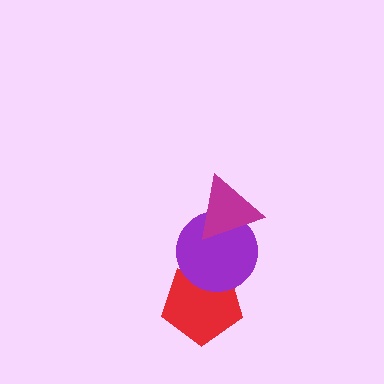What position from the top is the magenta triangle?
The magenta triangle is 1st from the top.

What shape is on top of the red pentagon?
The purple circle is on top of the red pentagon.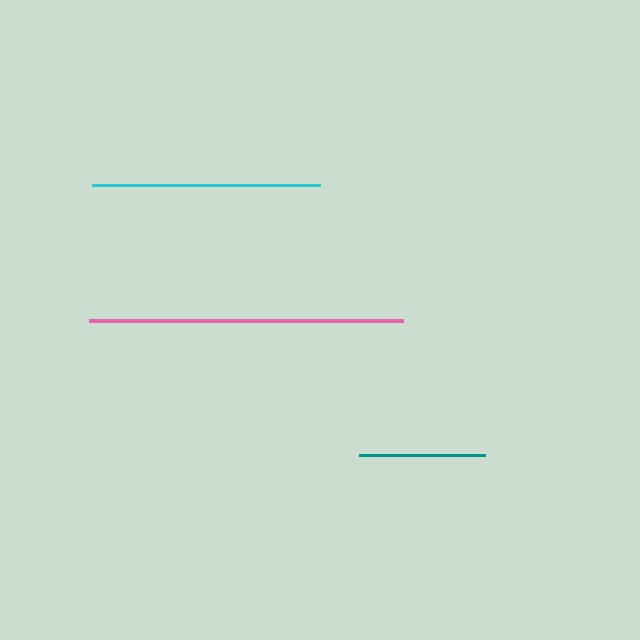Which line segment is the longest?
The pink line is the longest at approximately 314 pixels.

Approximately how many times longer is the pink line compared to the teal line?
The pink line is approximately 2.5 times the length of the teal line.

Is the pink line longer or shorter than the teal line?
The pink line is longer than the teal line.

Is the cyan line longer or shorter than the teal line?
The cyan line is longer than the teal line.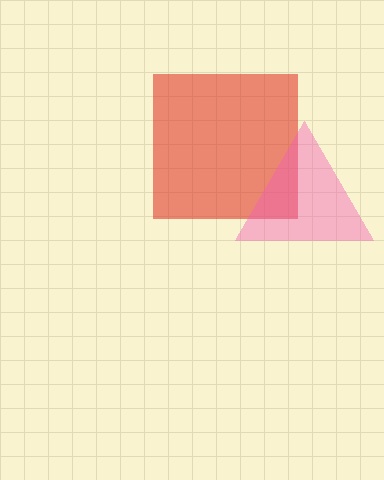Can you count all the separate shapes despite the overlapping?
Yes, there are 2 separate shapes.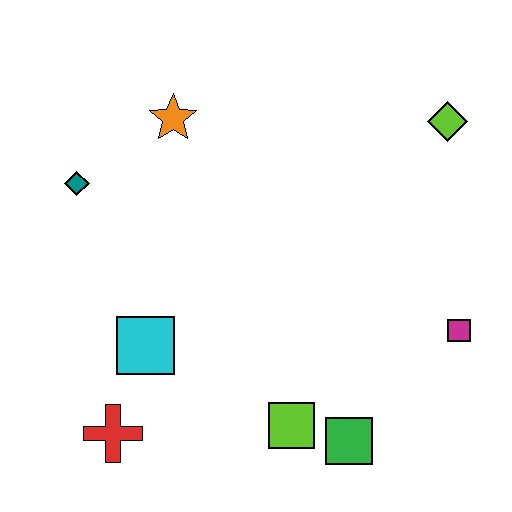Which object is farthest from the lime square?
The lime diamond is farthest from the lime square.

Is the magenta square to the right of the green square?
Yes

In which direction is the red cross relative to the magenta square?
The red cross is to the left of the magenta square.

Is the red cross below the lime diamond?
Yes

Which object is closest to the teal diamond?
The orange star is closest to the teal diamond.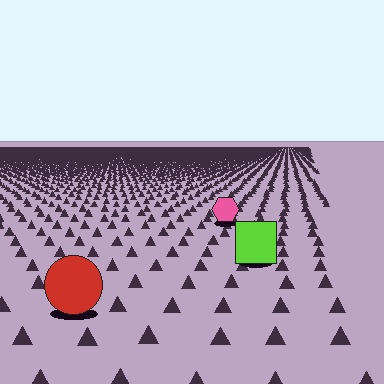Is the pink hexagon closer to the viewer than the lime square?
No. The lime square is closer — you can tell from the texture gradient: the ground texture is coarser near it.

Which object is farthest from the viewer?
The pink hexagon is farthest from the viewer. It appears smaller and the ground texture around it is denser.